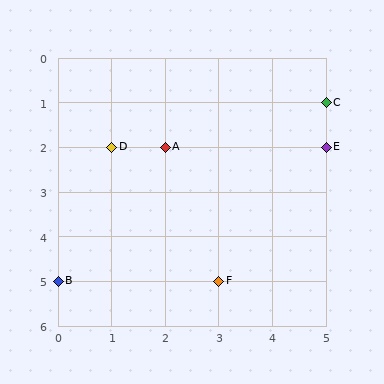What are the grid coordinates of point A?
Point A is at grid coordinates (2, 2).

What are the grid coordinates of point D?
Point D is at grid coordinates (1, 2).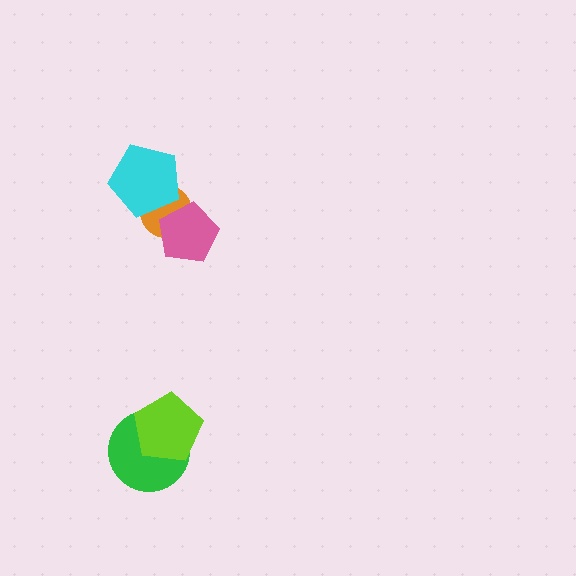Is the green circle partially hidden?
Yes, it is partially covered by another shape.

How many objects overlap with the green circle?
1 object overlaps with the green circle.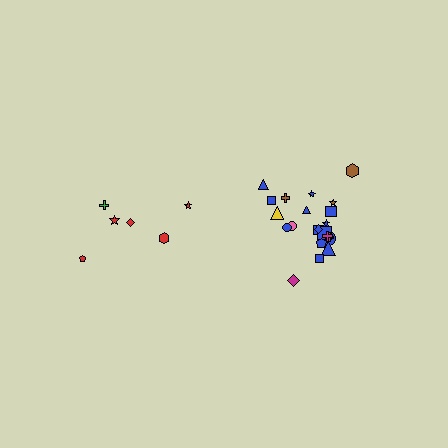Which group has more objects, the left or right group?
The right group.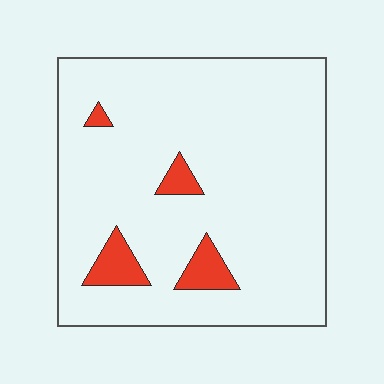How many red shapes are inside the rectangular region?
4.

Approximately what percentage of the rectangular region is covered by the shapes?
Approximately 10%.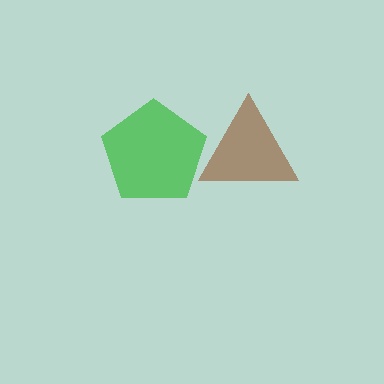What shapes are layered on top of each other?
The layered shapes are: a brown triangle, a green pentagon.